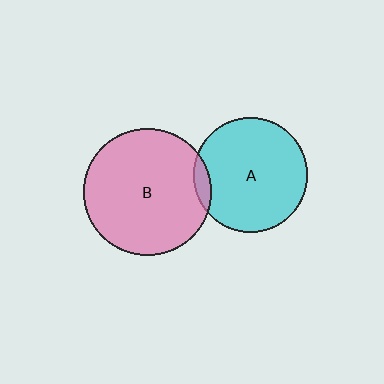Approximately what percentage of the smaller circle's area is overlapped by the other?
Approximately 5%.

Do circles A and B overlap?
Yes.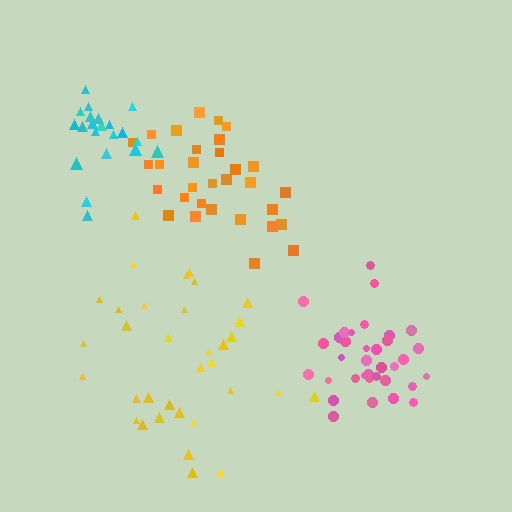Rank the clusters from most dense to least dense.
pink, cyan, orange, yellow.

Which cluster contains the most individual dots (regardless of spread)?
Pink (35).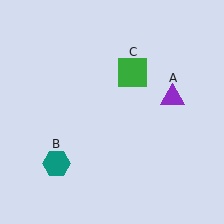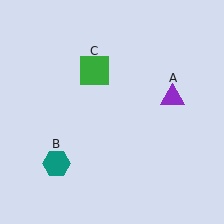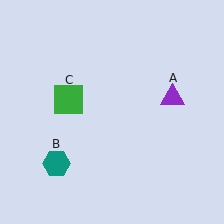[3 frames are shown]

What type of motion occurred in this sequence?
The green square (object C) rotated counterclockwise around the center of the scene.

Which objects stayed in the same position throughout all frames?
Purple triangle (object A) and teal hexagon (object B) remained stationary.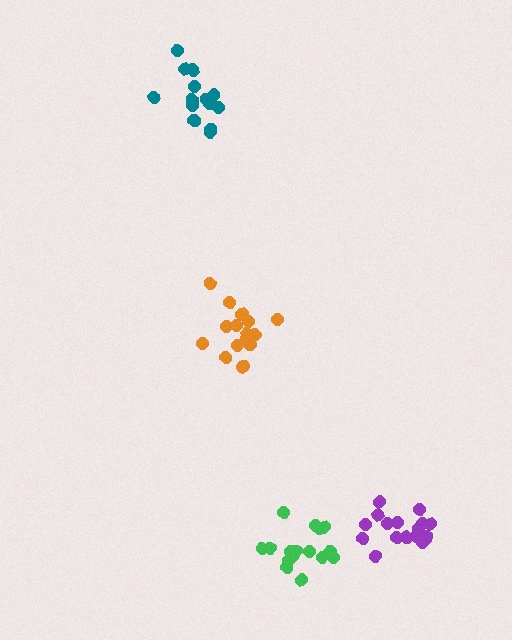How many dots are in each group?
Group 1: 14 dots, Group 2: 17 dots, Group 3: 16 dots, Group 4: 16 dots (63 total).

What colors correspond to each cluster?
The clusters are colored: teal, purple, orange, green.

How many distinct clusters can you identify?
There are 4 distinct clusters.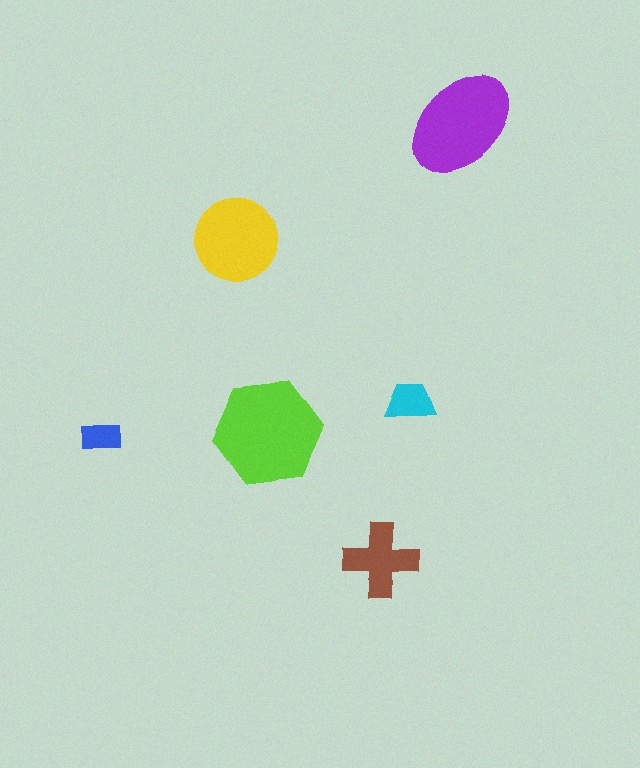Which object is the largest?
The lime hexagon.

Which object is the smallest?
The blue rectangle.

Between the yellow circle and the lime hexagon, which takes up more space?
The lime hexagon.